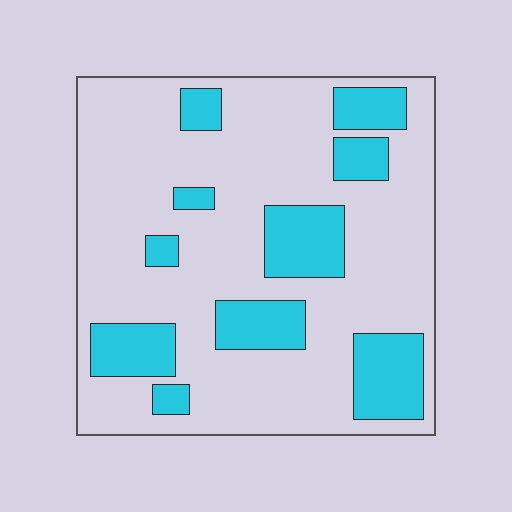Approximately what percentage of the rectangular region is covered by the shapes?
Approximately 25%.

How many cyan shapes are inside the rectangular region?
10.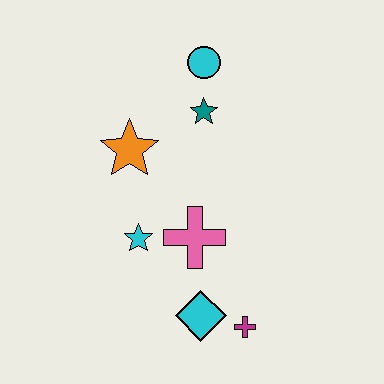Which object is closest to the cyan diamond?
The magenta cross is closest to the cyan diamond.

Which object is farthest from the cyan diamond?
The cyan circle is farthest from the cyan diamond.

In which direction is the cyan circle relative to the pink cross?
The cyan circle is above the pink cross.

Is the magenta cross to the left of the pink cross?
No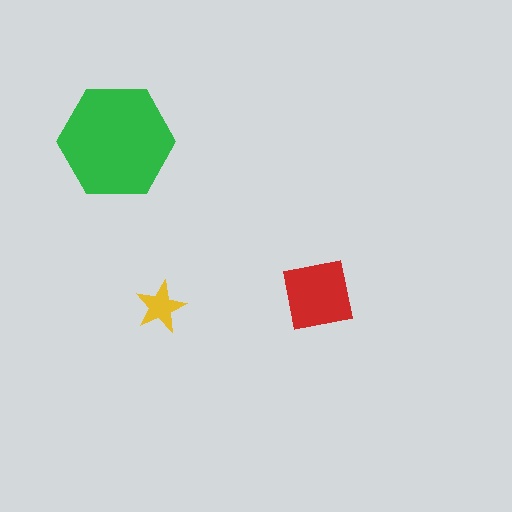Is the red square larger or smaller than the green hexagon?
Smaller.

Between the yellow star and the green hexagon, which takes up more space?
The green hexagon.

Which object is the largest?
The green hexagon.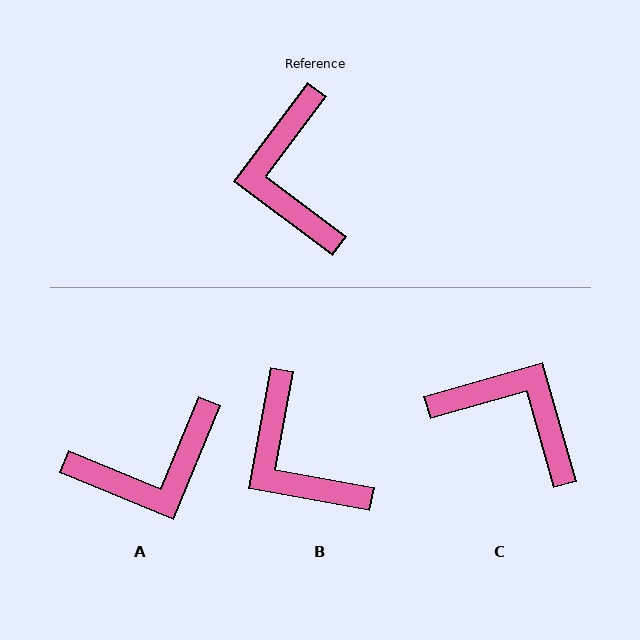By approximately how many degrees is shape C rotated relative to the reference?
Approximately 127 degrees clockwise.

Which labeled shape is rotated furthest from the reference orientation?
C, about 127 degrees away.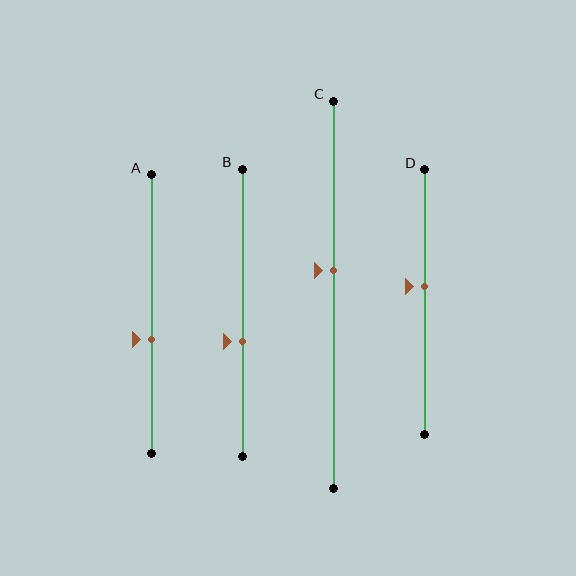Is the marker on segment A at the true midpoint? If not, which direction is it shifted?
No, the marker on segment A is shifted downward by about 9% of the segment length.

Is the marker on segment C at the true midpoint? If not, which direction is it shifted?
No, the marker on segment C is shifted upward by about 6% of the segment length.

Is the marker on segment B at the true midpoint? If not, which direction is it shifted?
No, the marker on segment B is shifted downward by about 10% of the segment length.